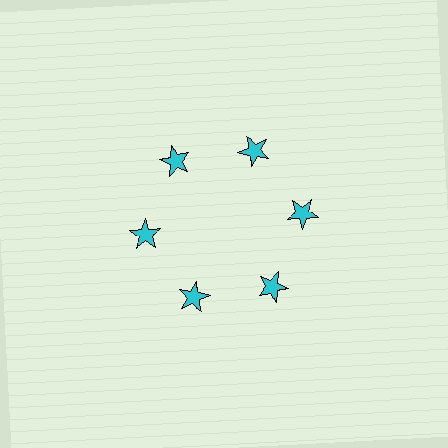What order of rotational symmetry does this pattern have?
This pattern has 6-fold rotational symmetry.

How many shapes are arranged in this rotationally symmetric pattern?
There are 6 shapes, arranged in 6 groups of 1.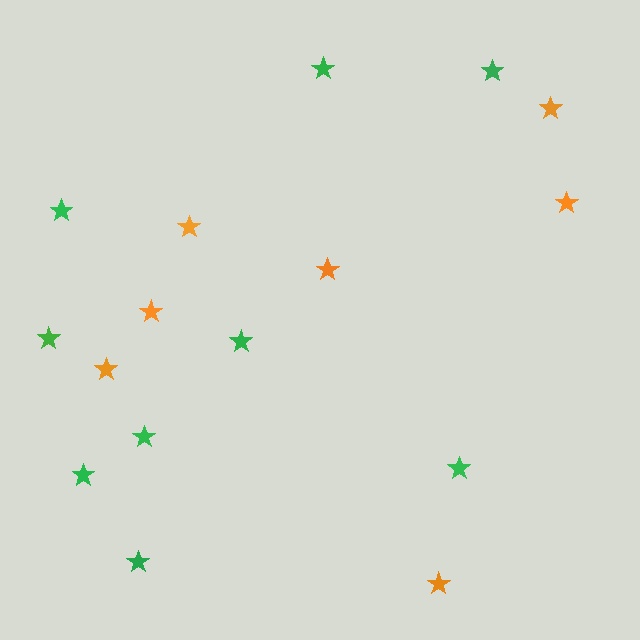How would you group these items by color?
There are 2 groups: one group of green stars (9) and one group of orange stars (7).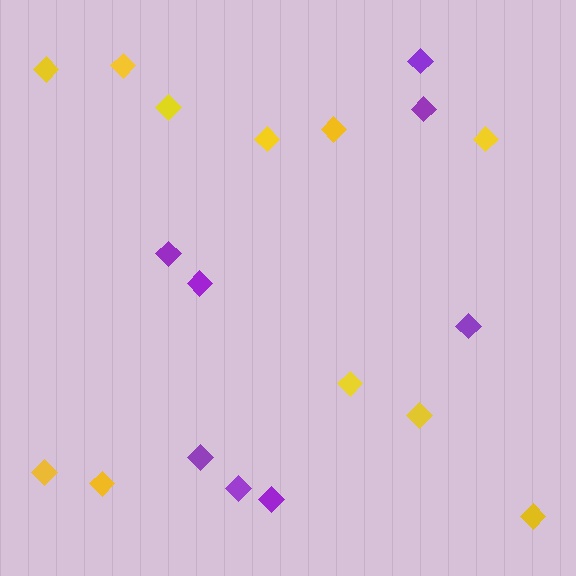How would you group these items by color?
There are 2 groups: one group of yellow diamonds (11) and one group of purple diamonds (8).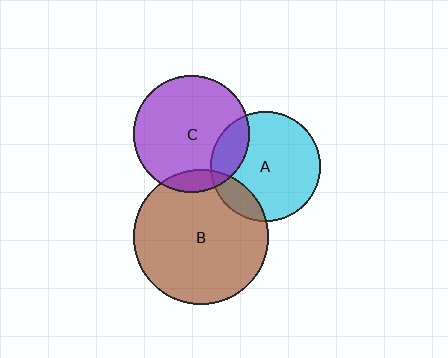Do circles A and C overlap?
Yes.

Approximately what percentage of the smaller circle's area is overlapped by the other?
Approximately 20%.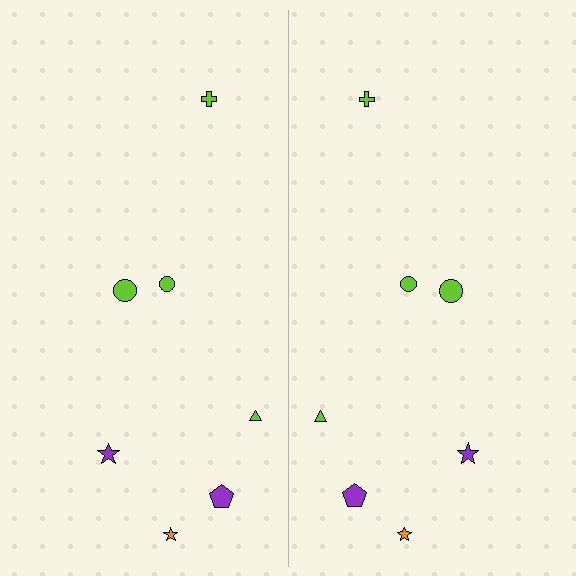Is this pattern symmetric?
Yes, this pattern has bilateral (reflection) symmetry.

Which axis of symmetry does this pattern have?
The pattern has a vertical axis of symmetry running through the center of the image.